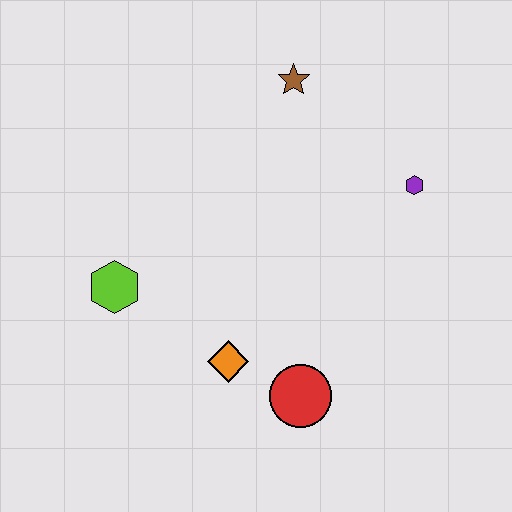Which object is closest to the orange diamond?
The red circle is closest to the orange diamond.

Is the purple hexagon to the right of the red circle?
Yes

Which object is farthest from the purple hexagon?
The lime hexagon is farthest from the purple hexagon.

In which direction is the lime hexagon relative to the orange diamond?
The lime hexagon is to the left of the orange diamond.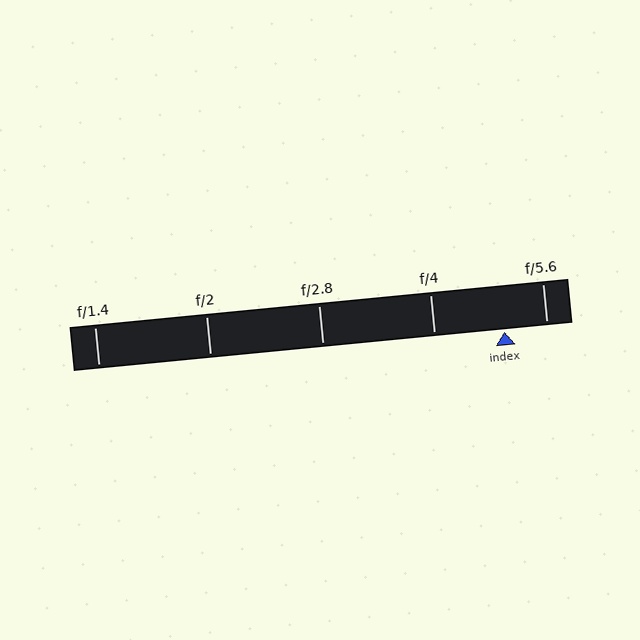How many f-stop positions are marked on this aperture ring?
There are 5 f-stop positions marked.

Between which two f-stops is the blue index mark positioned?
The index mark is between f/4 and f/5.6.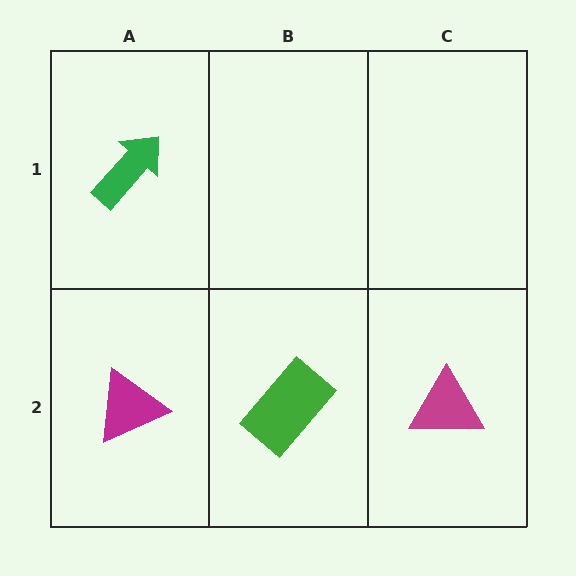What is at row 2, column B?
A green rectangle.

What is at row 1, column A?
A green arrow.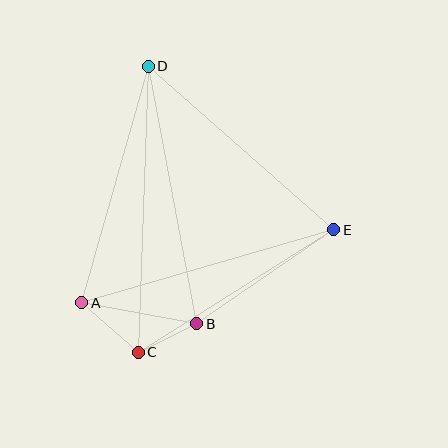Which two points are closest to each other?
Points B and C are closest to each other.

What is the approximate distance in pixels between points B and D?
The distance between B and D is approximately 262 pixels.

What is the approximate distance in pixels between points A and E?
The distance between A and E is approximately 262 pixels.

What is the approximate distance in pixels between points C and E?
The distance between C and E is approximately 231 pixels.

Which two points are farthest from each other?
Points C and D are farthest from each other.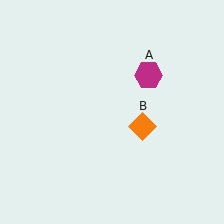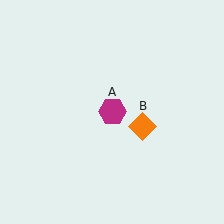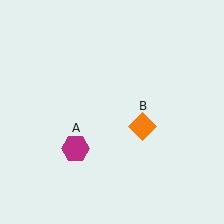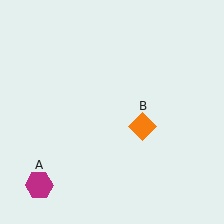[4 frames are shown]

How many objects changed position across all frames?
1 object changed position: magenta hexagon (object A).